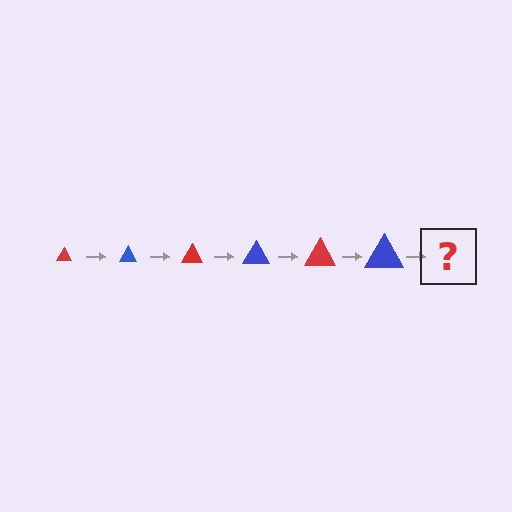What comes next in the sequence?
The next element should be a red triangle, larger than the previous one.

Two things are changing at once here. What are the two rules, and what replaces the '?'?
The two rules are that the triangle grows larger each step and the color cycles through red and blue. The '?' should be a red triangle, larger than the previous one.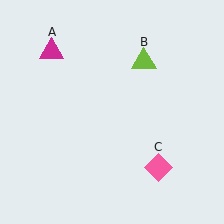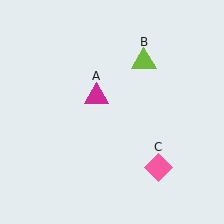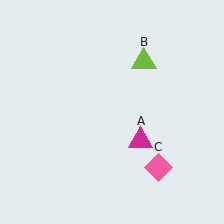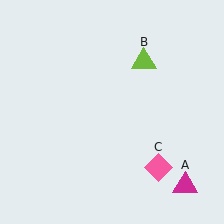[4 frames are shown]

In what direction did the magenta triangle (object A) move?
The magenta triangle (object A) moved down and to the right.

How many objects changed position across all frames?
1 object changed position: magenta triangle (object A).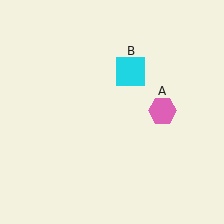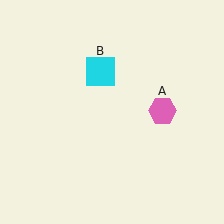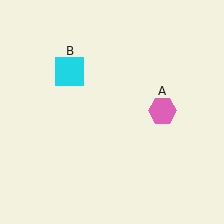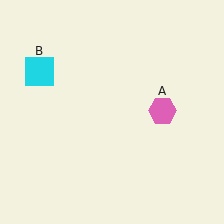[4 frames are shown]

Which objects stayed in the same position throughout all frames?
Pink hexagon (object A) remained stationary.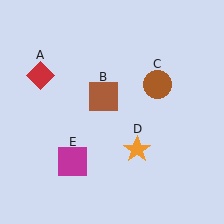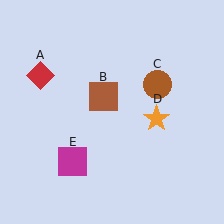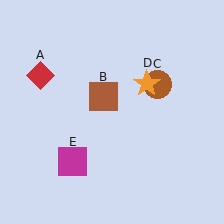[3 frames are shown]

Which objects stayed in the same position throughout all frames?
Red diamond (object A) and brown square (object B) and brown circle (object C) and magenta square (object E) remained stationary.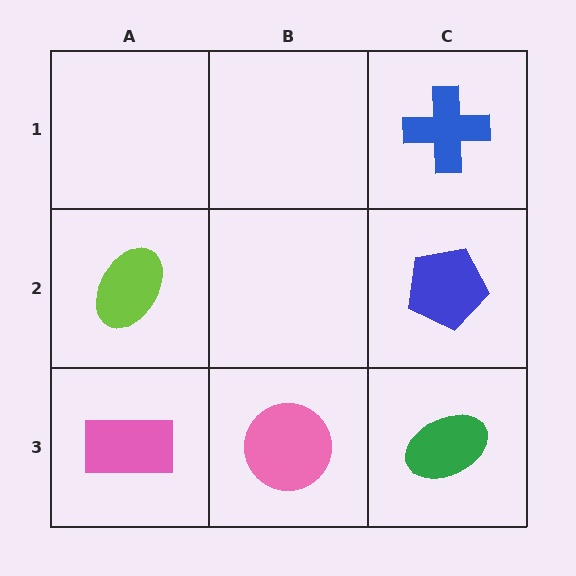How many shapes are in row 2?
2 shapes.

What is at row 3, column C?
A green ellipse.